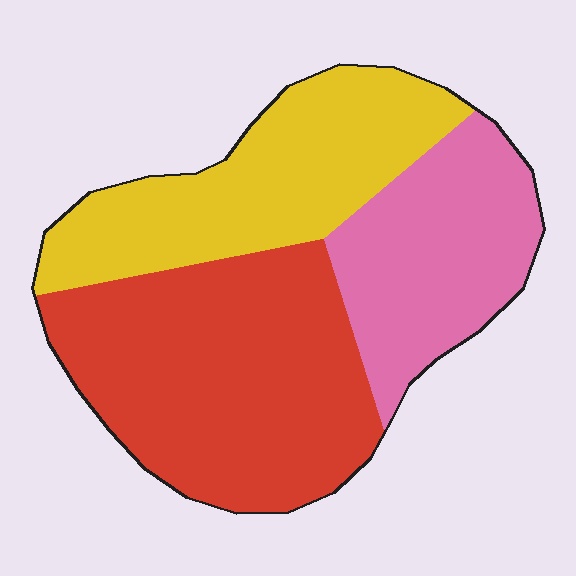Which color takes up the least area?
Pink, at roughly 25%.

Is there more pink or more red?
Red.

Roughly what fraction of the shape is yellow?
Yellow takes up about one third (1/3) of the shape.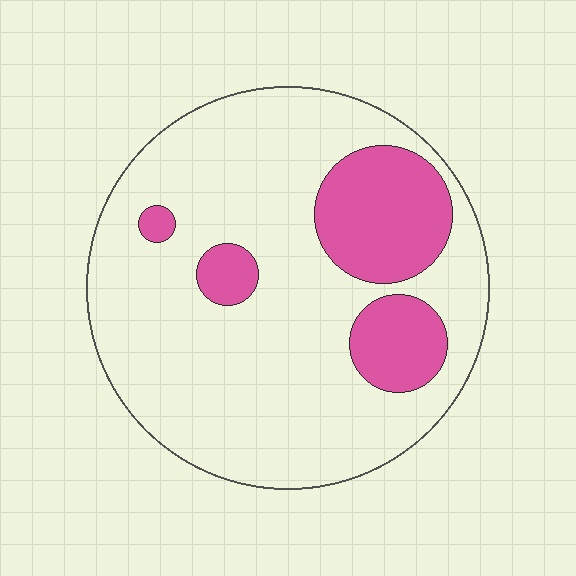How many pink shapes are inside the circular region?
4.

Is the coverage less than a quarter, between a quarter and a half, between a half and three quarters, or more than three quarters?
Less than a quarter.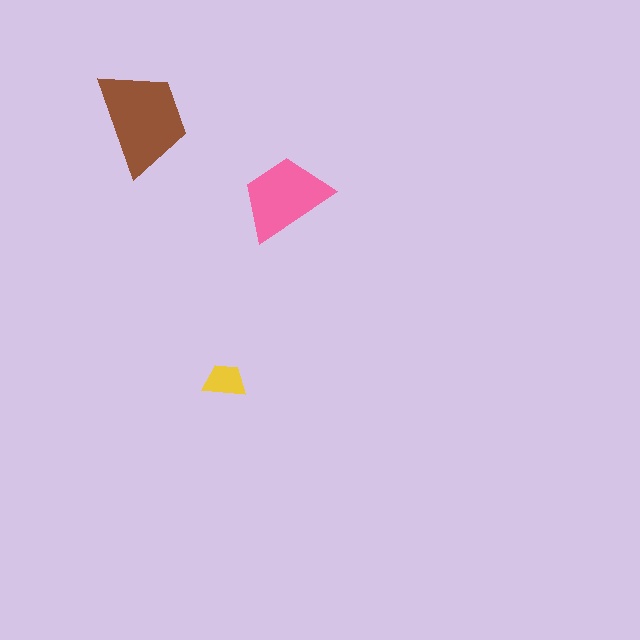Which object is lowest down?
The yellow trapezoid is bottommost.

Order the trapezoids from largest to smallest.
the brown one, the pink one, the yellow one.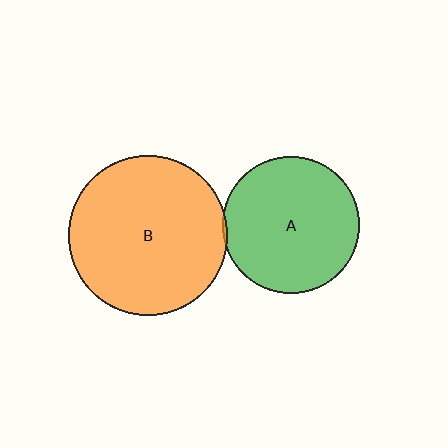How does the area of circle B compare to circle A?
Approximately 1.3 times.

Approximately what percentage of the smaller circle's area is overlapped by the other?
Approximately 5%.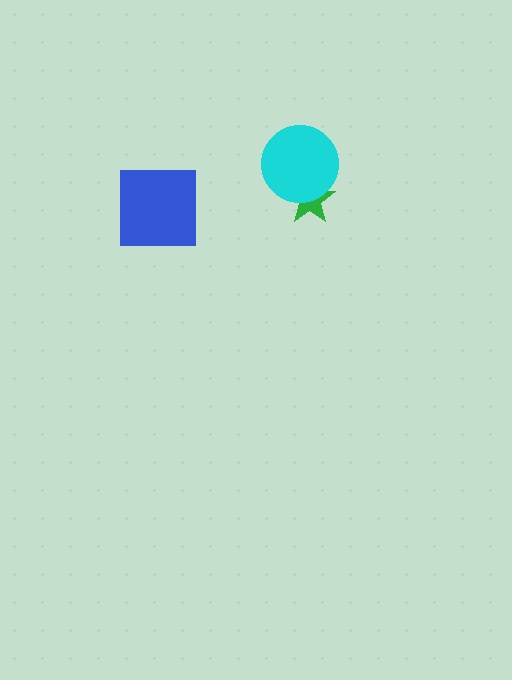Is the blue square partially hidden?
No, no other shape covers it.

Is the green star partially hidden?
Yes, it is partially covered by another shape.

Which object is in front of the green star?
The cyan circle is in front of the green star.